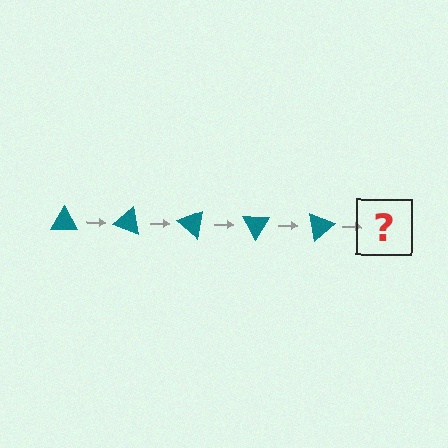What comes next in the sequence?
The next element should be a teal triangle rotated 100 degrees.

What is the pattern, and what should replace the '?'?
The pattern is that the triangle rotates 20 degrees each step. The '?' should be a teal triangle rotated 100 degrees.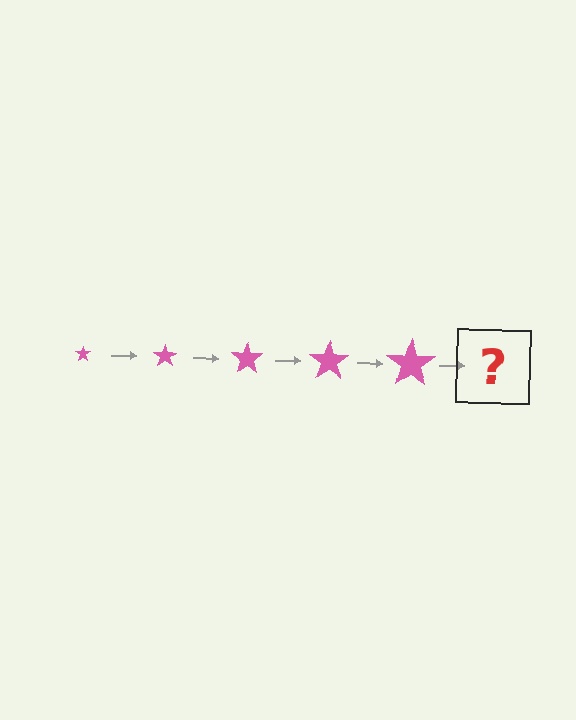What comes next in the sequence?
The next element should be a pink star, larger than the previous one.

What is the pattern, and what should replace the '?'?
The pattern is that the star gets progressively larger each step. The '?' should be a pink star, larger than the previous one.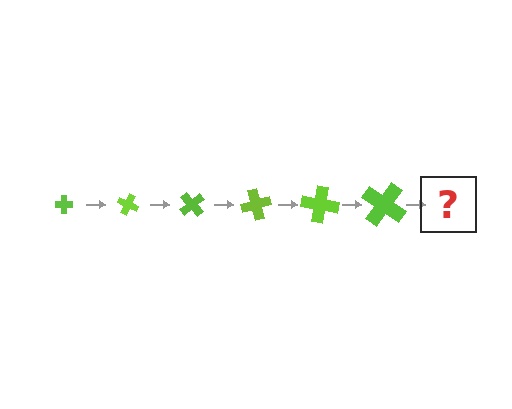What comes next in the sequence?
The next element should be a cross, larger than the previous one and rotated 150 degrees from the start.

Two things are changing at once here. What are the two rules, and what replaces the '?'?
The two rules are that the cross grows larger each step and it rotates 25 degrees each step. The '?' should be a cross, larger than the previous one and rotated 150 degrees from the start.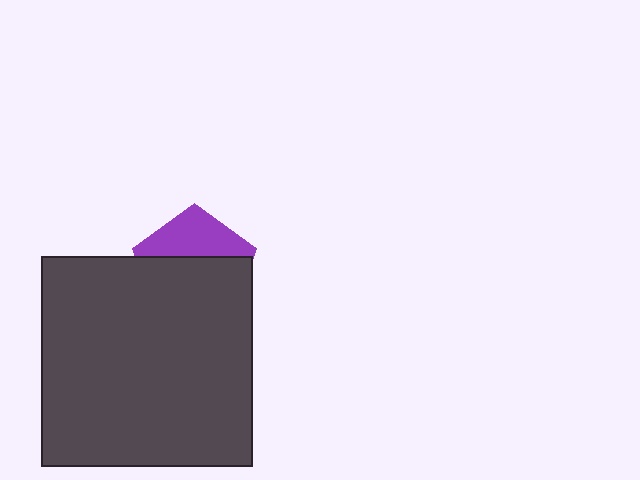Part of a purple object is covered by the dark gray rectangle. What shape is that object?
It is a pentagon.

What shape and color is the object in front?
The object in front is a dark gray rectangle.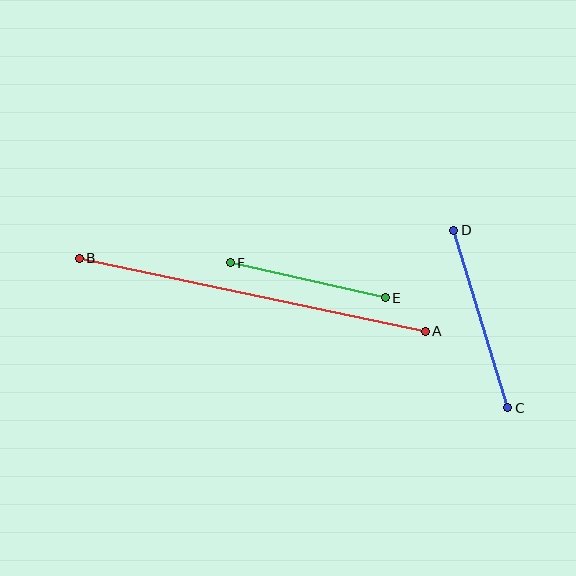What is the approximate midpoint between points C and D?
The midpoint is at approximately (481, 319) pixels.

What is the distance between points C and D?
The distance is approximately 186 pixels.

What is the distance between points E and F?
The distance is approximately 159 pixels.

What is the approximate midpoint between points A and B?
The midpoint is at approximately (252, 295) pixels.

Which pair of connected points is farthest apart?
Points A and B are farthest apart.